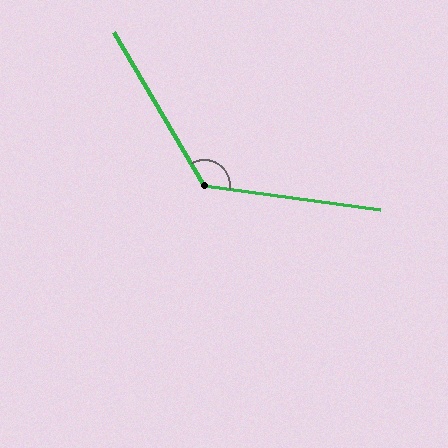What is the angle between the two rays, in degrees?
Approximately 128 degrees.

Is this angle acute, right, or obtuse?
It is obtuse.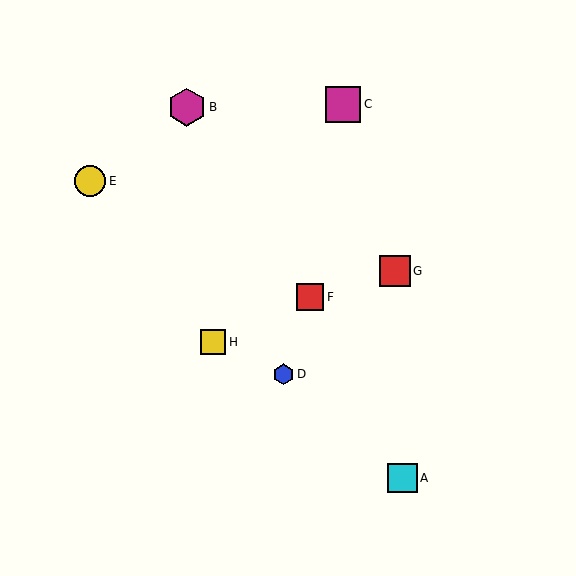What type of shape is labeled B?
Shape B is a magenta hexagon.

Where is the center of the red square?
The center of the red square is at (310, 297).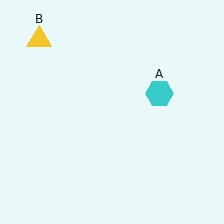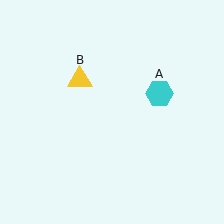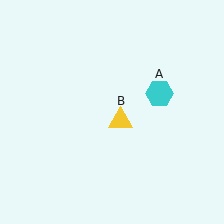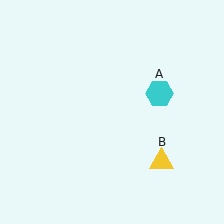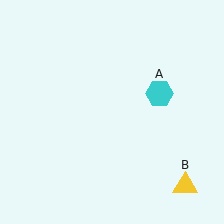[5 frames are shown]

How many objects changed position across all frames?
1 object changed position: yellow triangle (object B).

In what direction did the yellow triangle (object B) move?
The yellow triangle (object B) moved down and to the right.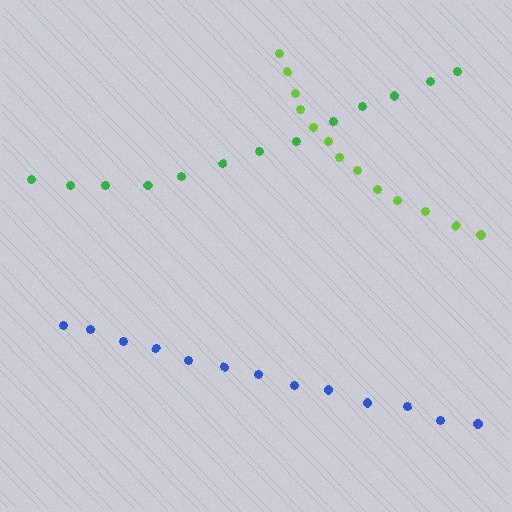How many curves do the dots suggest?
There are 3 distinct paths.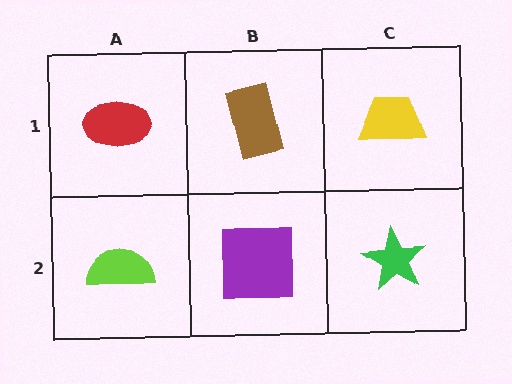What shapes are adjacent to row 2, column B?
A brown rectangle (row 1, column B), a lime semicircle (row 2, column A), a green star (row 2, column C).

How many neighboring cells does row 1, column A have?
2.